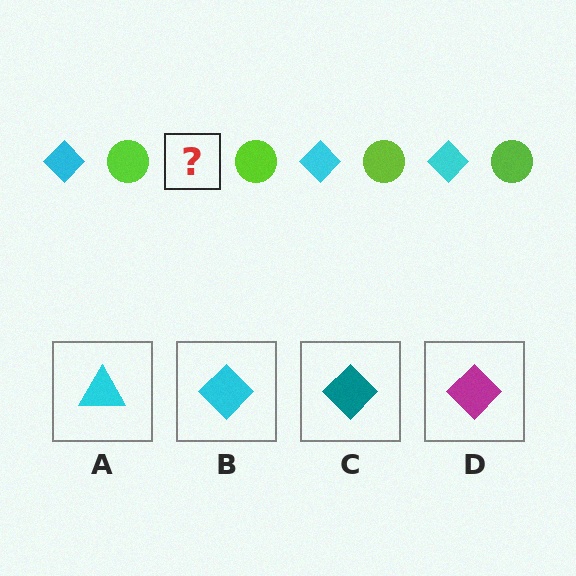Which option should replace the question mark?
Option B.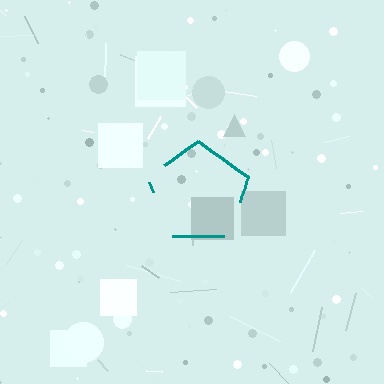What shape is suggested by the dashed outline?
The dashed outline suggests a pentagon.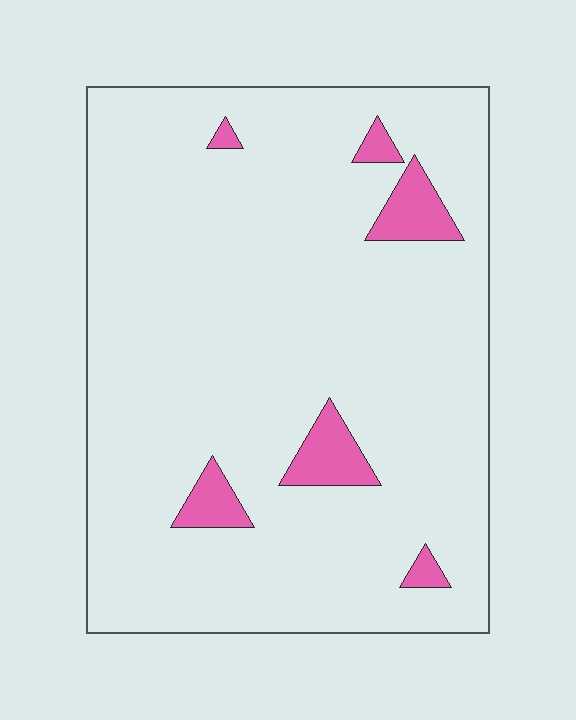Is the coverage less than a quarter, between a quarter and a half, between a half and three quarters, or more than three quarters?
Less than a quarter.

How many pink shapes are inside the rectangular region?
6.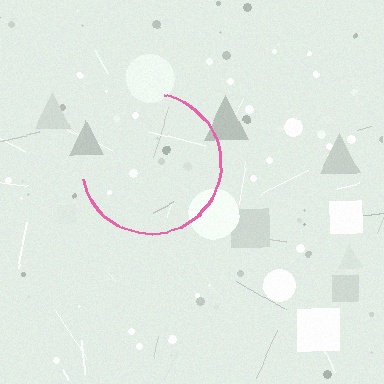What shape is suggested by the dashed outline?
The dashed outline suggests a circle.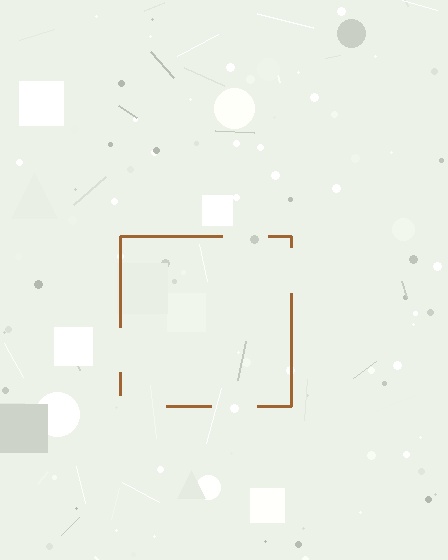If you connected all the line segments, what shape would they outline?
They would outline a square.